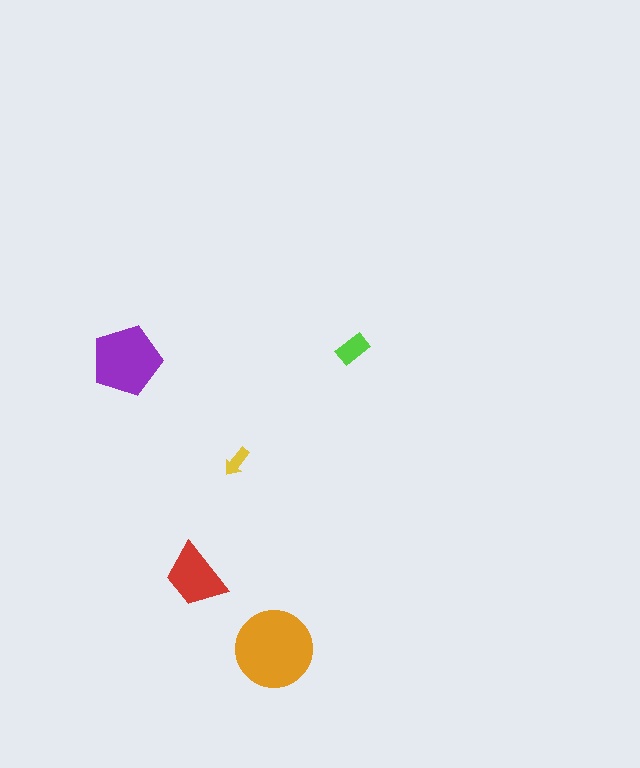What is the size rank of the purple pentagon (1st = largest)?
2nd.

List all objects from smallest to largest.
The yellow arrow, the lime rectangle, the red trapezoid, the purple pentagon, the orange circle.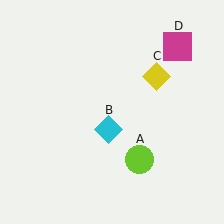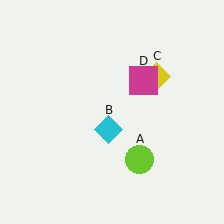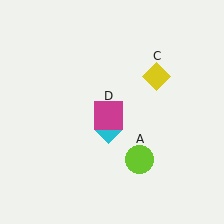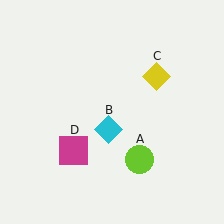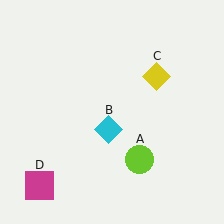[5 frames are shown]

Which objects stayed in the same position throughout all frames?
Lime circle (object A) and cyan diamond (object B) and yellow diamond (object C) remained stationary.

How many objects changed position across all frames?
1 object changed position: magenta square (object D).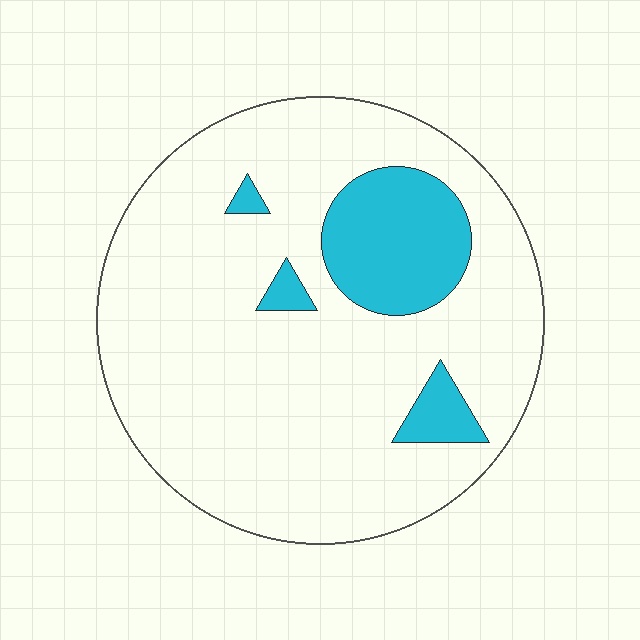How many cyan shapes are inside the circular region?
4.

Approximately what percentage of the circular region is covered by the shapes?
Approximately 15%.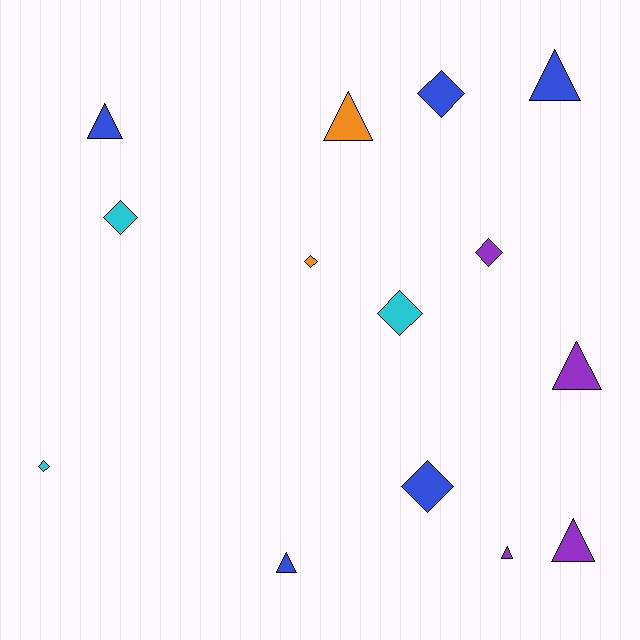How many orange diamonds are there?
There is 1 orange diamond.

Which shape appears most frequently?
Diamond, with 7 objects.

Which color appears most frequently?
Blue, with 5 objects.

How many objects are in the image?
There are 14 objects.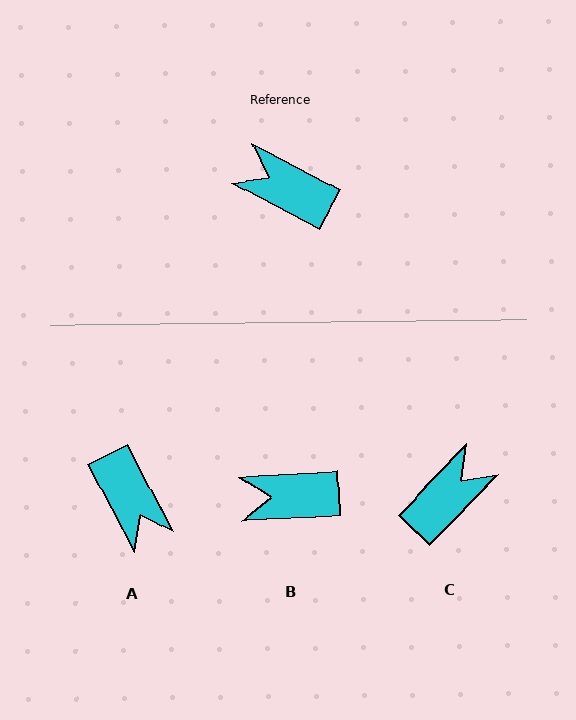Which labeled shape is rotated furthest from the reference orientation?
A, about 146 degrees away.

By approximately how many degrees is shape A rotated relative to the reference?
Approximately 146 degrees counter-clockwise.